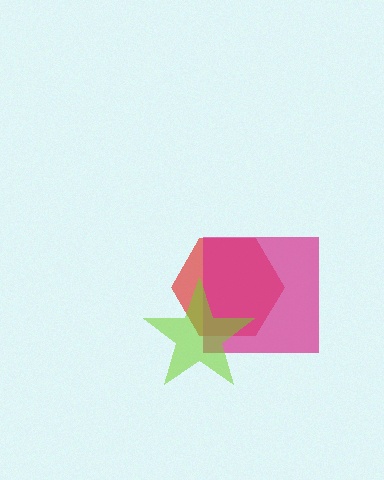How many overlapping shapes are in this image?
There are 3 overlapping shapes in the image.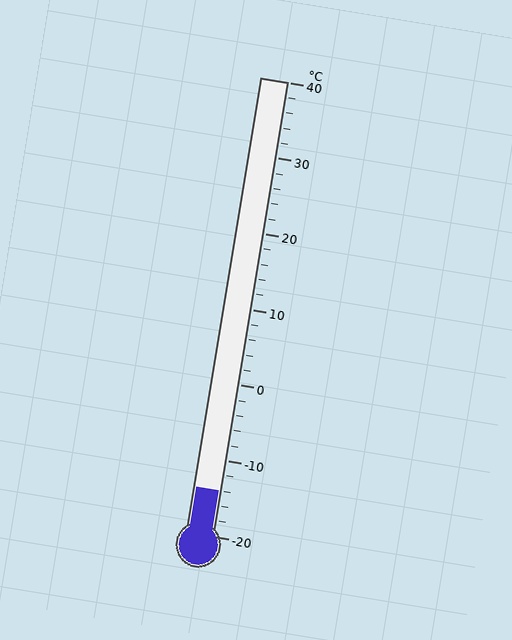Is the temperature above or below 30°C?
The temperature is below 30°C.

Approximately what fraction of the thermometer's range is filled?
The thermometer is filled to approximately 10% of its range.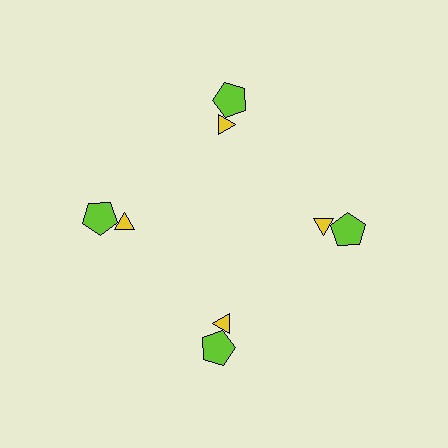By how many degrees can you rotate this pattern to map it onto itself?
The pattern maps onto itself every 90 degrees of rotation.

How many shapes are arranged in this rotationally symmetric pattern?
There are 8 shapes, arranged in 4 groups of 2.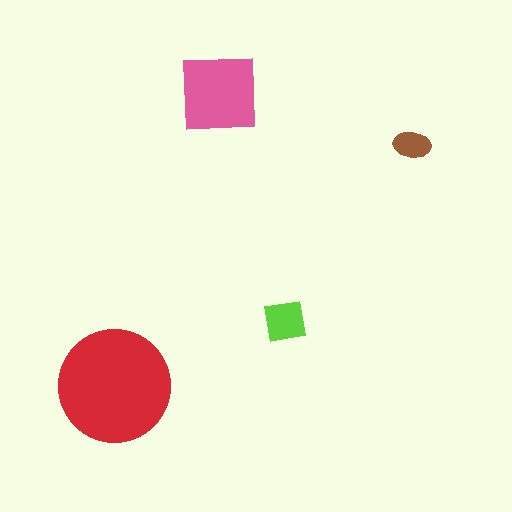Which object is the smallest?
The brown ellipse.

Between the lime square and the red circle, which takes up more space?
The red circle.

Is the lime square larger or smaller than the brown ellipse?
Larger.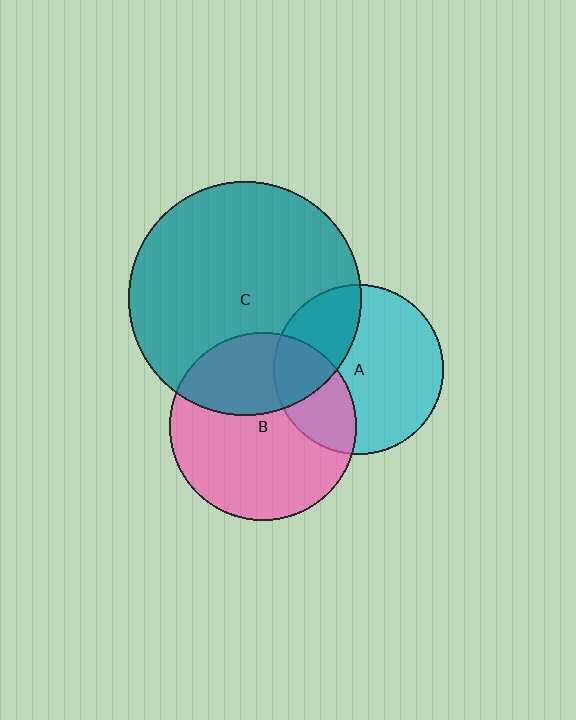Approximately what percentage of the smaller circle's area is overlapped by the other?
Approximately 35%.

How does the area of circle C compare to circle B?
Approximately 1.6 times.